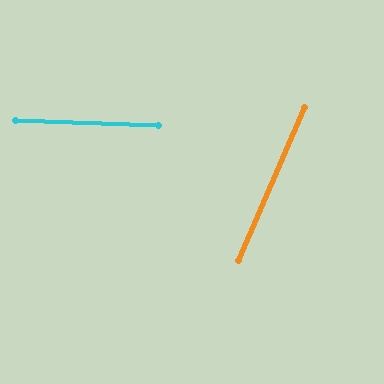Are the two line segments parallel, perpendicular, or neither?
Neither parallel nor perpendicular — they differ by about 69°.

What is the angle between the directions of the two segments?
Approximately 69 degrees.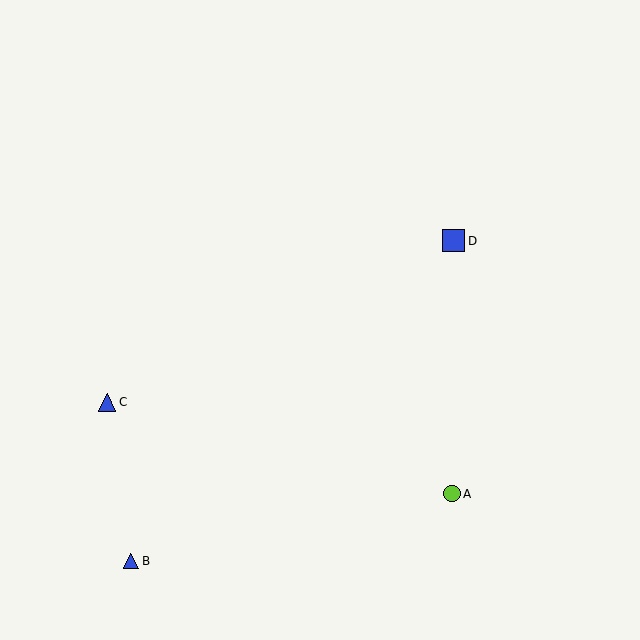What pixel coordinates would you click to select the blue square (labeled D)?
Click at (454, 241) to select the blue square D.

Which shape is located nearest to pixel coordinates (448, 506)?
The lime circle (labeled A) at (452, 494) is nearest to that location.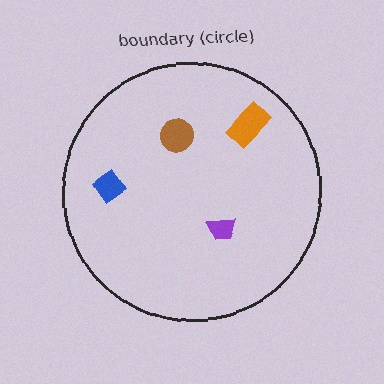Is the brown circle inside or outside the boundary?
Inside.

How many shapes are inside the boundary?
4 inside, 0 outside.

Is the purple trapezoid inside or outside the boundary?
Inside.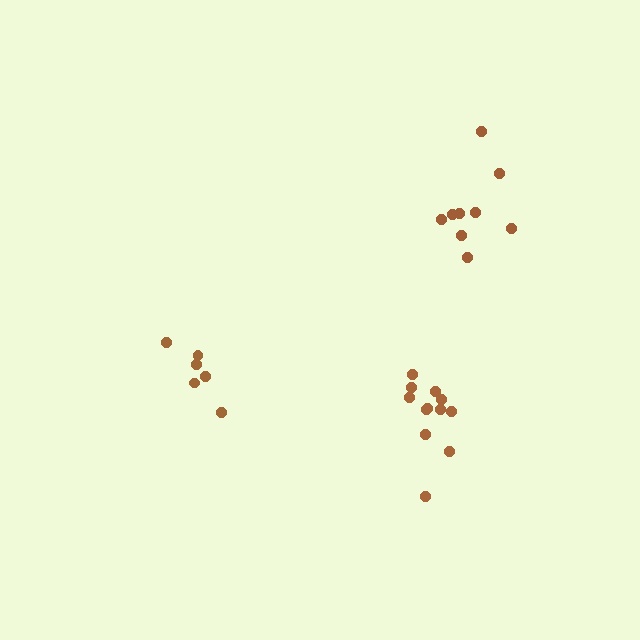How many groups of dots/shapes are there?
There are 3 groups.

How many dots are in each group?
Group 1: 12 dots, Group 2: 6 dots, Group 3: 9 dots (27 total).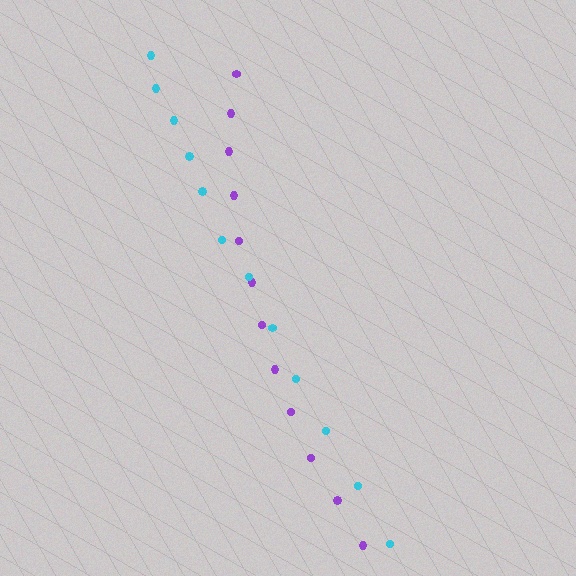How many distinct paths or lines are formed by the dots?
There are 2 distinct paths.